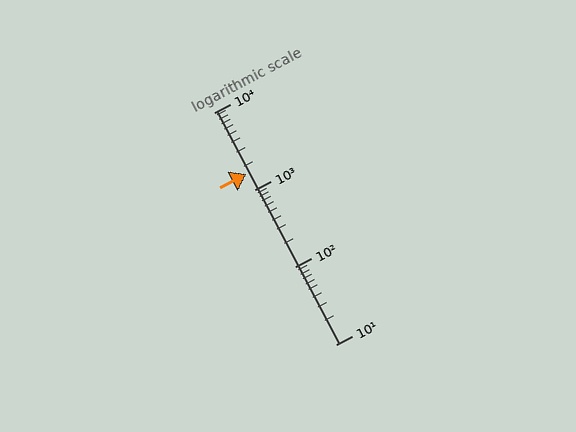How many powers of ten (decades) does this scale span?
The scale spans 3 decades, from 10 to 10000.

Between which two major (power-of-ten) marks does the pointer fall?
The pointer is between 1000 and 10000.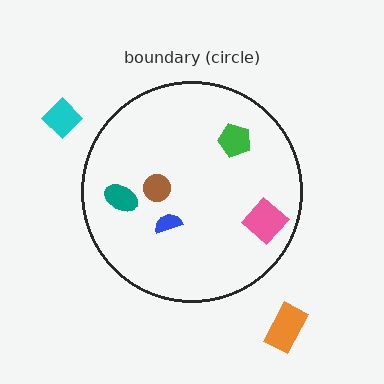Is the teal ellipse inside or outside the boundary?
Inside.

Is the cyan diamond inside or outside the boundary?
Outside.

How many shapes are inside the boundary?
5 inside, 2 outside.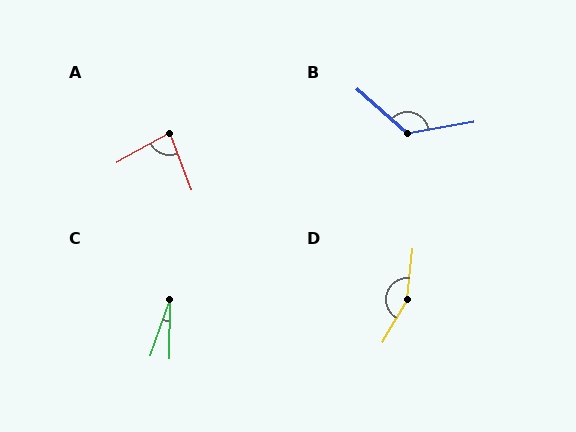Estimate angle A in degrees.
Approximately 81 degrees.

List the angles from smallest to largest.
C (19°), A (81°), B (129°), D (155°).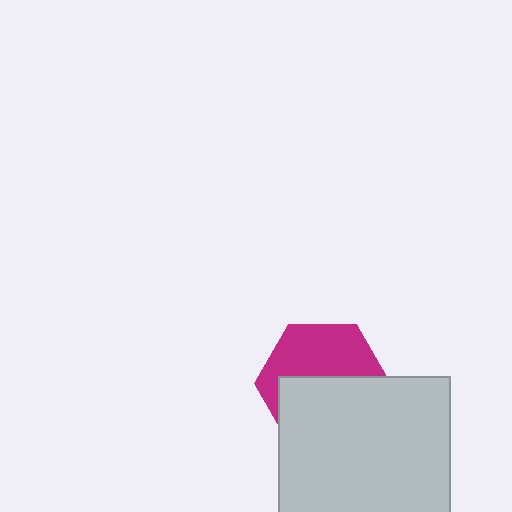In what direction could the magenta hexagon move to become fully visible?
The magenta hexagon could move up. That would shift it out from behind the light gray square entirely.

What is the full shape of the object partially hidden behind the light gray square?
The partially hidden object is a magenta hexagon.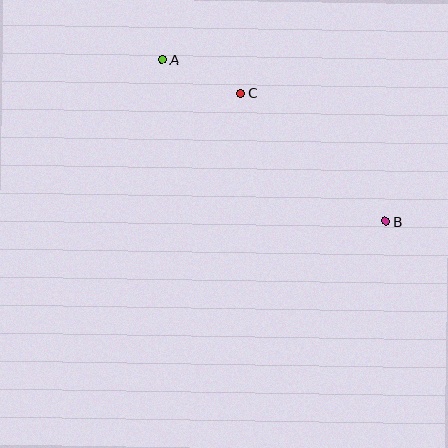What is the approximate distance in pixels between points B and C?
The distance between B and C is approximately 193 pixels.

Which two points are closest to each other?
Points A and C are closest to each other.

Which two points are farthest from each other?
Points A and B are farthest from each other.